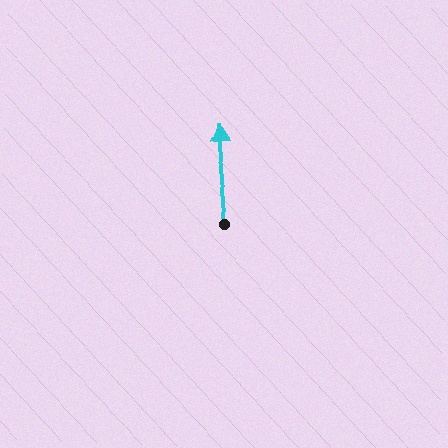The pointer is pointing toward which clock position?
Roughly 12 o'clock.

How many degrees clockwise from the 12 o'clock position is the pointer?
Approximately 355 degrees.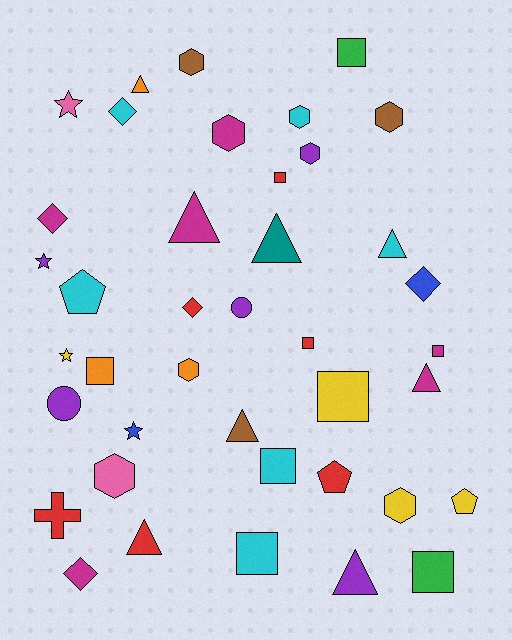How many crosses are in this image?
There is 1 cross.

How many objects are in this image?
There are 40 objects.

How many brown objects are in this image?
There are 3 brown objects.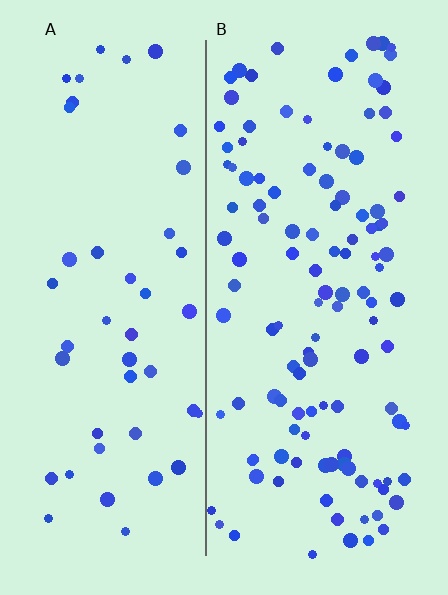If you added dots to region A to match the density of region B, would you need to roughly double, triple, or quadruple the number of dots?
Approximately triple.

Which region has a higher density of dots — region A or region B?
B (the right).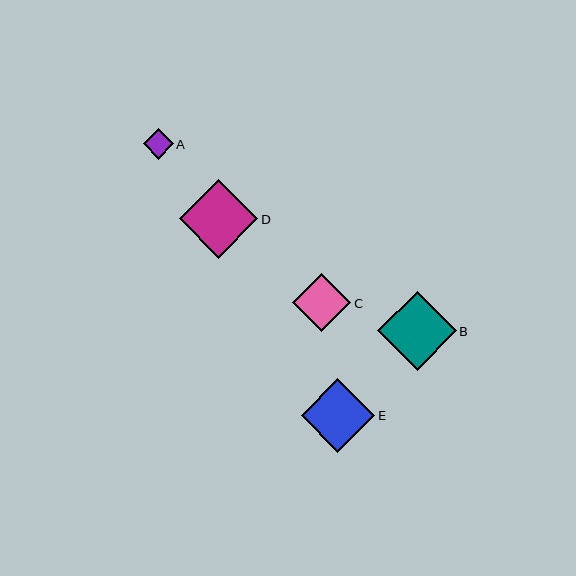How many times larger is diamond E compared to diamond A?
Diamond E is approximately 2.4 times the size of diamond A.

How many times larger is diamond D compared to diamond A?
Diamond D is approximately 2.6 times the size of diamond A.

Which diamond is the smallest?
Diamond A is the smallest with a size of approximately 30 pixels.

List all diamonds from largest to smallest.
From largest to smallest: B, D, E, C, A.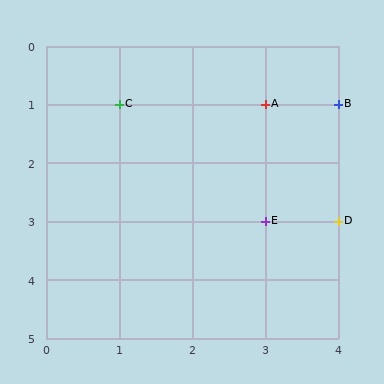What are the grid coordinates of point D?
Point D is at grid coordinates (4, 3).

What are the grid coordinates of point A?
Point A is at grid coordinates (3, 1).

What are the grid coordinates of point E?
Point E is at grid coordinates (3, 3).